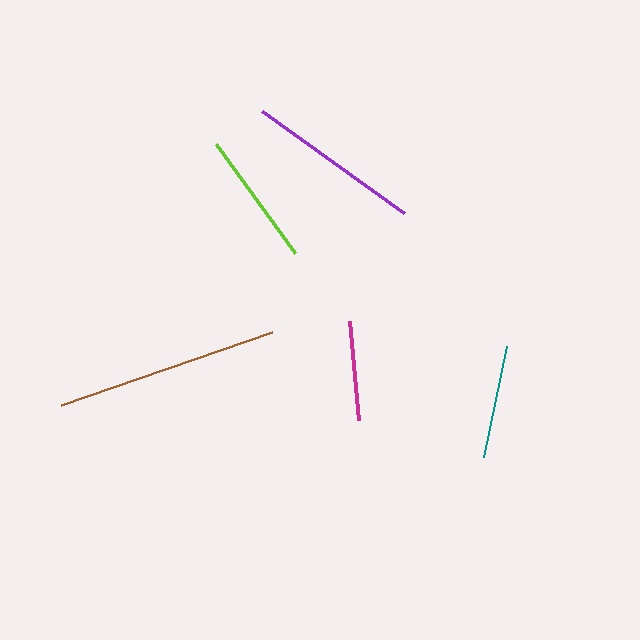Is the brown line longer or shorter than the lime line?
The brown line is longer than the lime line.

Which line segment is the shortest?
The magenta line is the shortest at approximately 99 pixels.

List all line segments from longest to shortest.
From longest to shortest: brown, purple, lime, teal, magenta.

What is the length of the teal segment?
The teal segment is approximately 113 pixels long.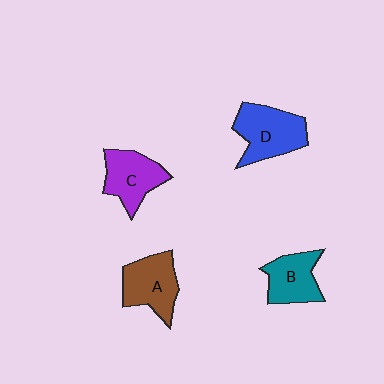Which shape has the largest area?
Shape D (blue).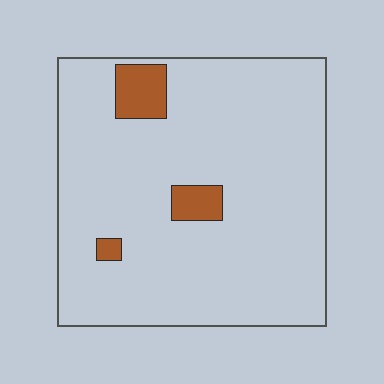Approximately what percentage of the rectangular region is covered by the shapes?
Approximately 5%.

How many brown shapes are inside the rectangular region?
3.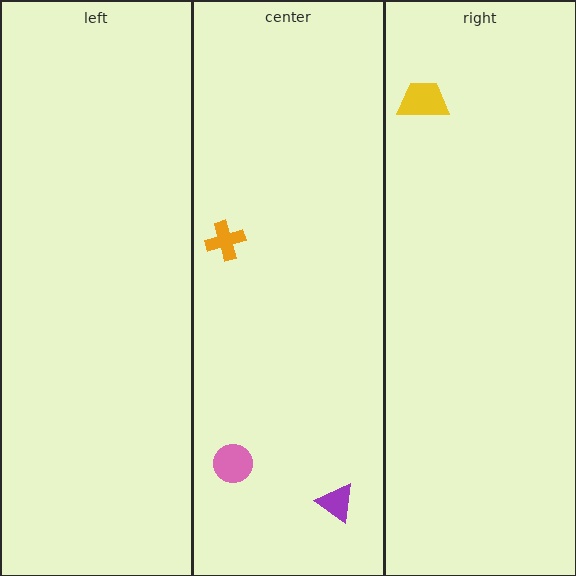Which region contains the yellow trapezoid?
The right region.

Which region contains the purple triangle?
The center region.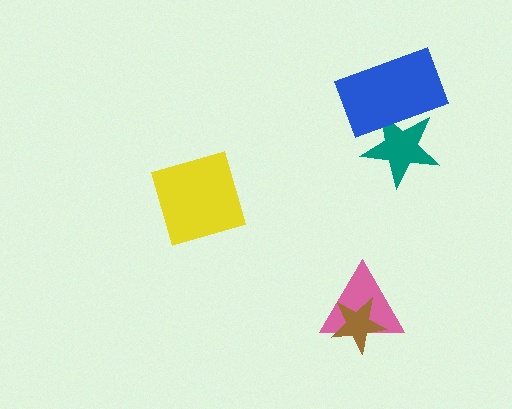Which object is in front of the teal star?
The blue rectangle is in front of the teal star.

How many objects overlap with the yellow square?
0 objects overlap with the yellow square.